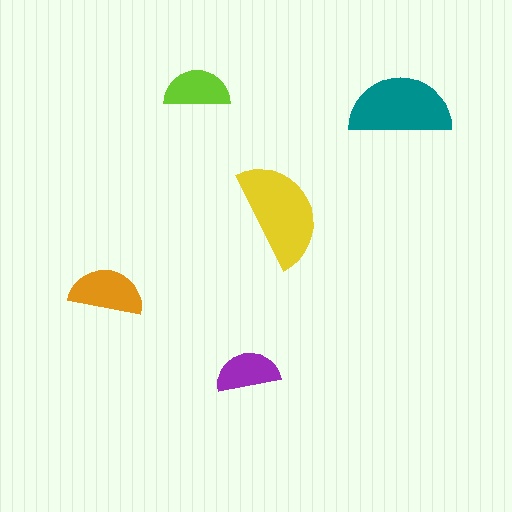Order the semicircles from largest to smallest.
the yellow one, the teal one, the orange one, the lime one, the purple one.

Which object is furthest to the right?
The teal semicircle is rightmost.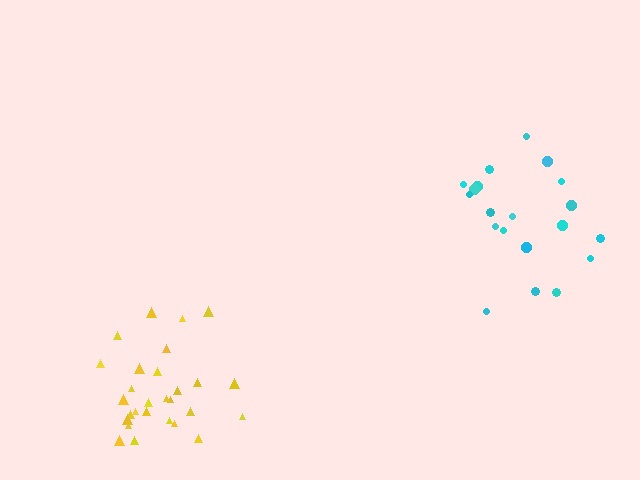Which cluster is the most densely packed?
Yellow.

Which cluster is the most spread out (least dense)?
Cyan.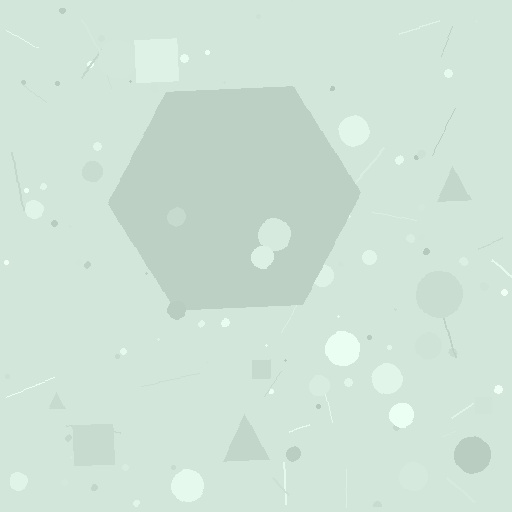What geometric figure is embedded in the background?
A hexagon is embedded in the background.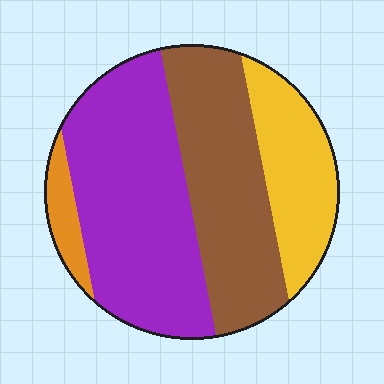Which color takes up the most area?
Purple, at roughly 45%.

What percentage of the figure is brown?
Brown covers around 30% of the figure.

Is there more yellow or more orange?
Yellow.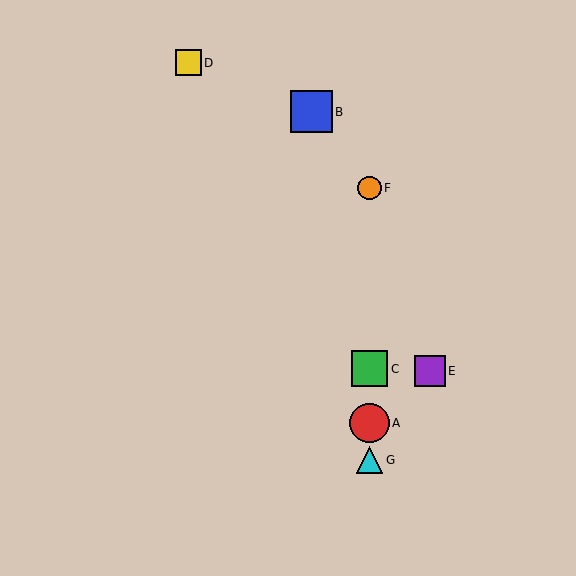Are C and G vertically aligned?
Yes, both are at x≈370.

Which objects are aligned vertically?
Objects A, C, F, G are aligned vertically.